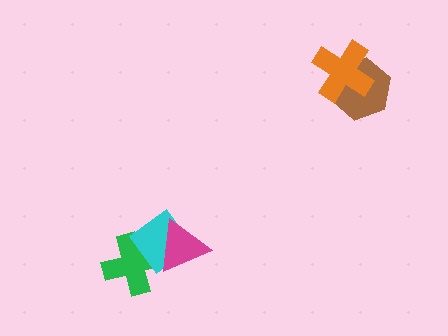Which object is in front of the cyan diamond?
The magenta triangle is in front of the cyan diamond.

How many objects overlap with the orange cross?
1 object overlaps with the orange cross.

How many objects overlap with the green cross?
2 objects overlap with the green cross.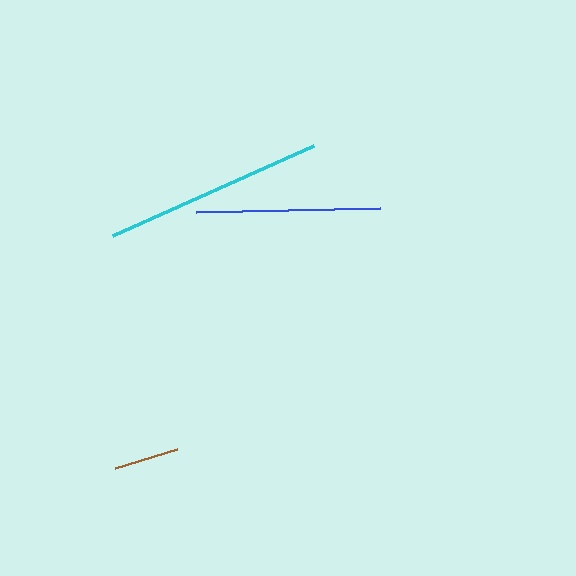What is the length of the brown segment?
The brown segment is approximately 65 pixels long.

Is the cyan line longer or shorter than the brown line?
The cyan line is longer than the brown line.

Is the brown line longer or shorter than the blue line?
The blue line is longer than the brown line.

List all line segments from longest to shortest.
From longest to shortest: cyan, blue, brown.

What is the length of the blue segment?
The blue segment is approximately 185 pixels long.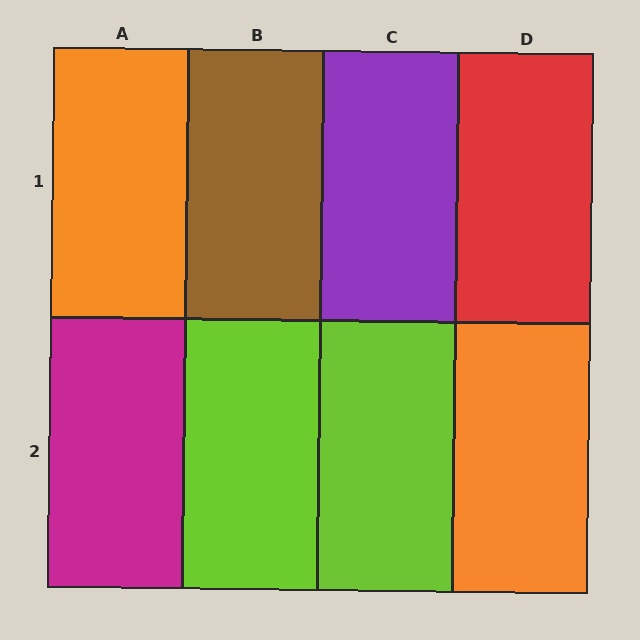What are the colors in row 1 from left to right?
Orange, brown, purple, red.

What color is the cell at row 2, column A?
Magenta.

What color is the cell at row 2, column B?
Lime.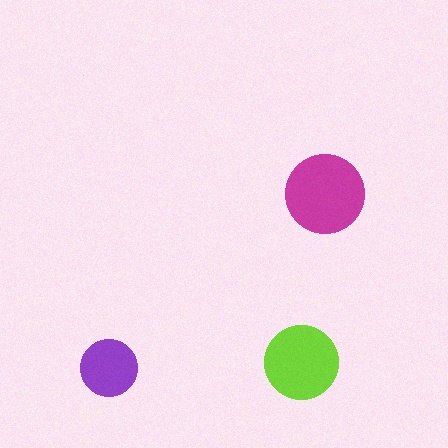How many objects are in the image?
There are 3 objects in the image.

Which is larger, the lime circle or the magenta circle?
The magenta one.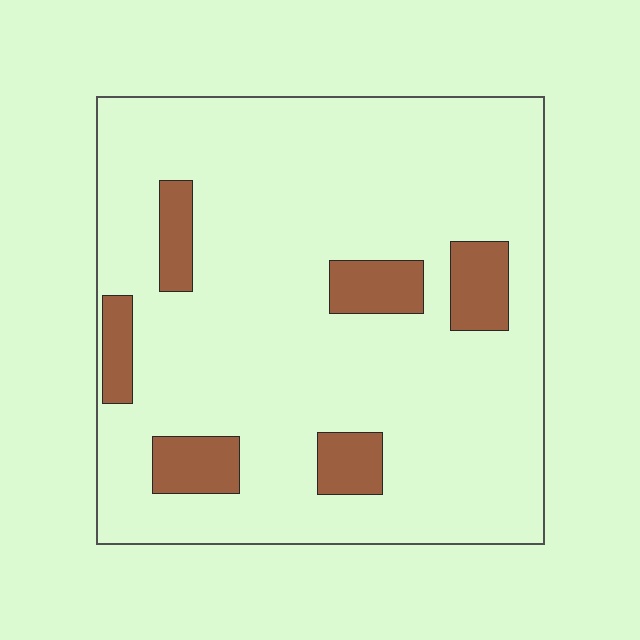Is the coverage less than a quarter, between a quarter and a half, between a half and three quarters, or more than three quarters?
Less than a quarter.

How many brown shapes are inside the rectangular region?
6.